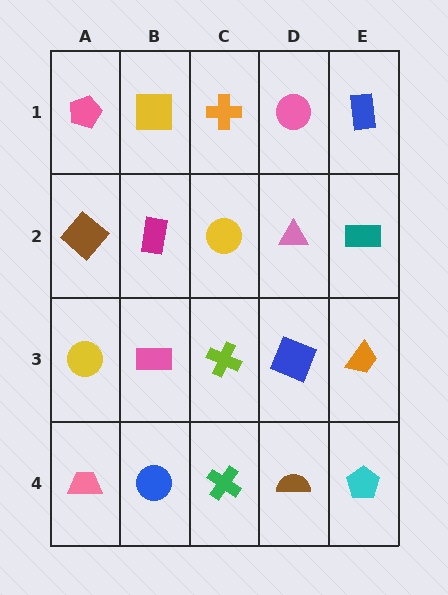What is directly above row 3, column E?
A teal rectangle.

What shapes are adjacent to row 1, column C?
A yellow circle (row 2, column C), a yellow square (row 1, column B), a pink circle (row 1, column D).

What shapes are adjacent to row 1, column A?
A brown diamond (row 2, column A), a yellow square (row 1, column B).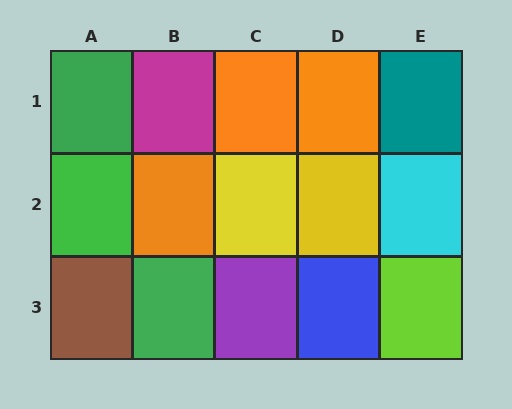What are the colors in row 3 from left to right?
Brown, green, purple, blue, lime.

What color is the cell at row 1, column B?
Magenta.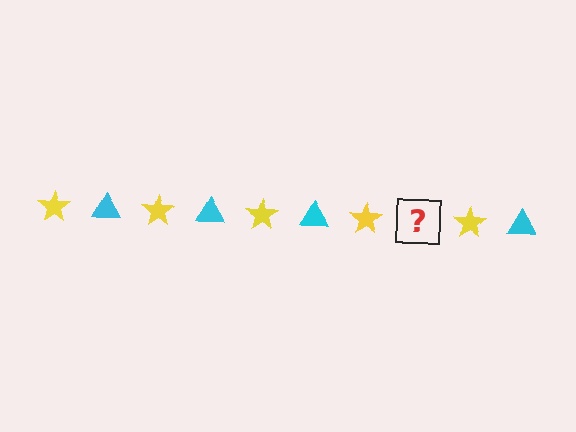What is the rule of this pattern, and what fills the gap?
The rule is that the pattern alternates between yellow star and cyan triangle. The gap should be filled with a cyan triangle.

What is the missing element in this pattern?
The missing element is a cyan triangle.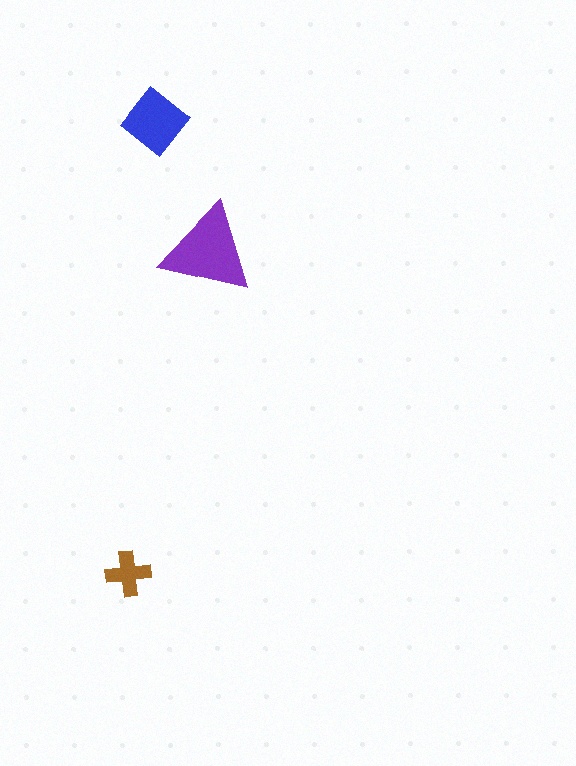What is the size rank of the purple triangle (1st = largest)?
1st.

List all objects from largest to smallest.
The purple triangle, the blue diamond, the brown cross.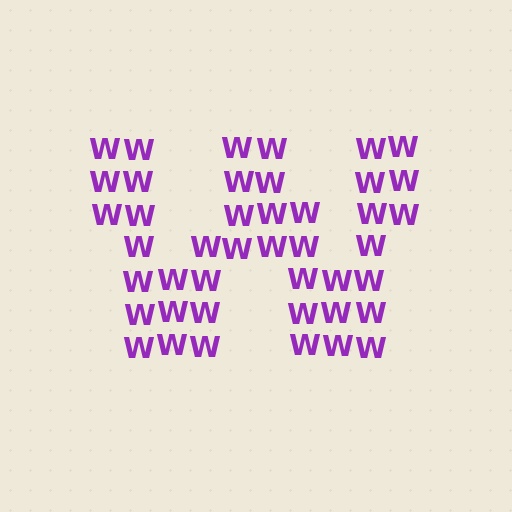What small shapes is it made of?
It is made of small letter W's.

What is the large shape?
The large shape is the letter W.